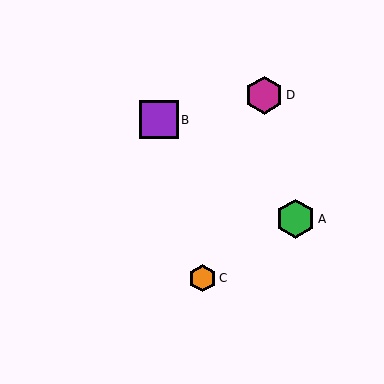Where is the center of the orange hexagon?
The center of the orange hexagon is at (202, 278).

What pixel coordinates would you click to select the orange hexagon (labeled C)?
Click at (202, 278) to select the orange hexagon C.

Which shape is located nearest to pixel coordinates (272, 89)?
The magenta hexagon (labeled D) at (264, 95) is nearest to that location.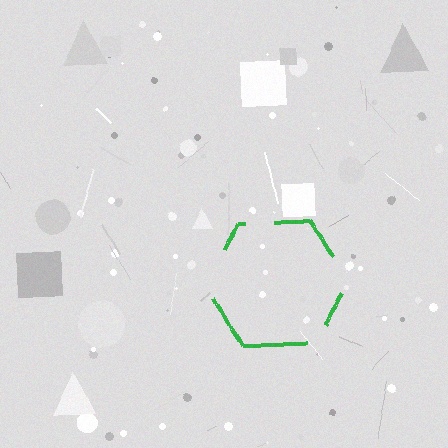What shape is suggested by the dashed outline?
The dashed outline suggests a hexagon.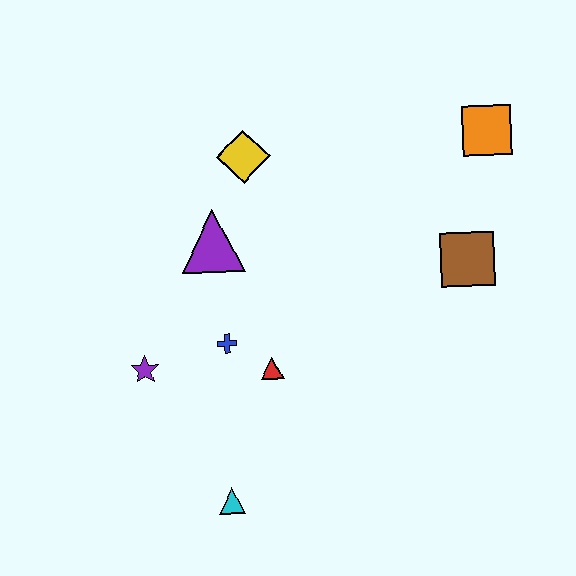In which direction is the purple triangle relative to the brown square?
The purple triangle is to the left of the brown square.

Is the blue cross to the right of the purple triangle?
Yes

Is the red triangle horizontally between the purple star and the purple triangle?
No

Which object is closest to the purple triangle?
The yellow diamond is closest to the purple triangle.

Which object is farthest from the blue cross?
The orange square is farthest from the blue cross.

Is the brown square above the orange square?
No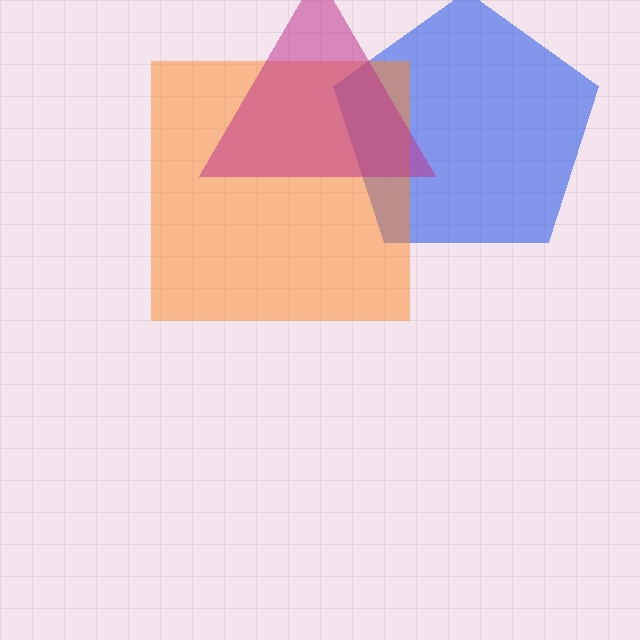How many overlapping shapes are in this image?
There are 3 overlapping shapes in the image.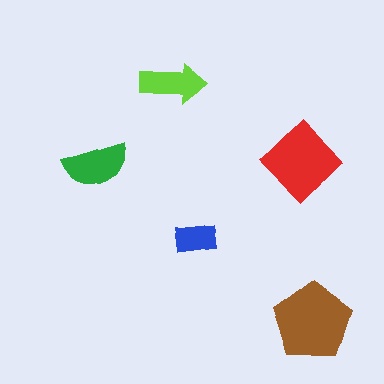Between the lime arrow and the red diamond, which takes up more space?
The red diamond.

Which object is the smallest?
The blue rectangle.